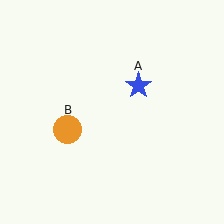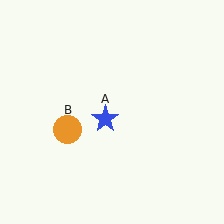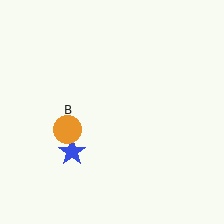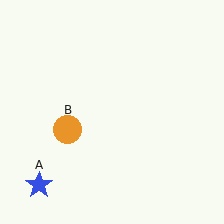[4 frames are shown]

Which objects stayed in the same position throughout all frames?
Orange circle (object B) remained stationary.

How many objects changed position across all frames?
1 object changed position: blue star (object A).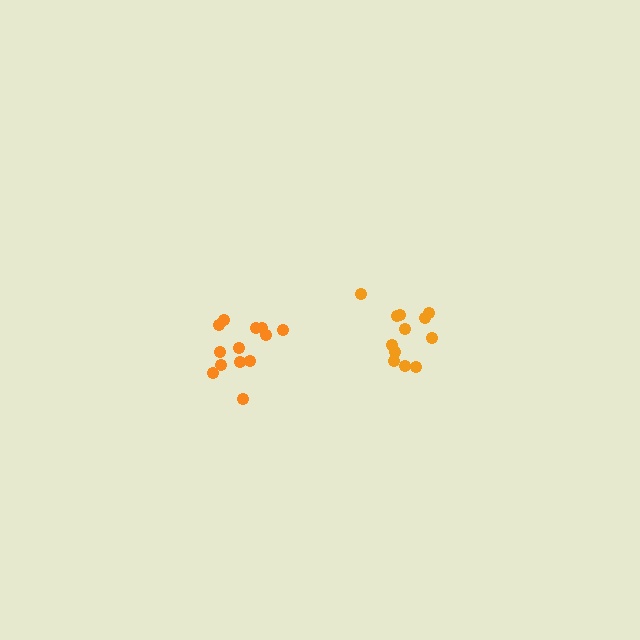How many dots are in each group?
Group 1: 13 dots, Group 2: 12 dots (25 total).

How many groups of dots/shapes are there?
There are 2 groups.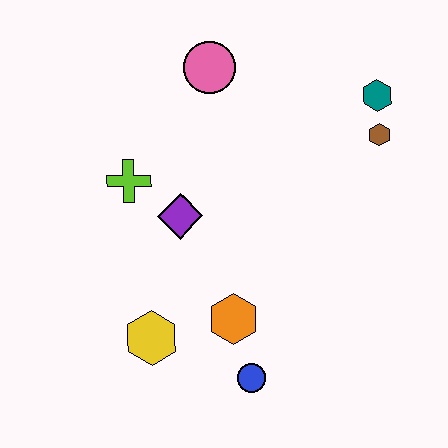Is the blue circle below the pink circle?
Yes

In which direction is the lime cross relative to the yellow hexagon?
The lime cross is above the yellow hexagon.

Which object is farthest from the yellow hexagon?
The teal hexagon is farthest from the yellow hexagon.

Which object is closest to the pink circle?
The lime cross is closest to the pink circle.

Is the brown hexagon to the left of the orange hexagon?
No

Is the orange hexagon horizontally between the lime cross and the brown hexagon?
Yes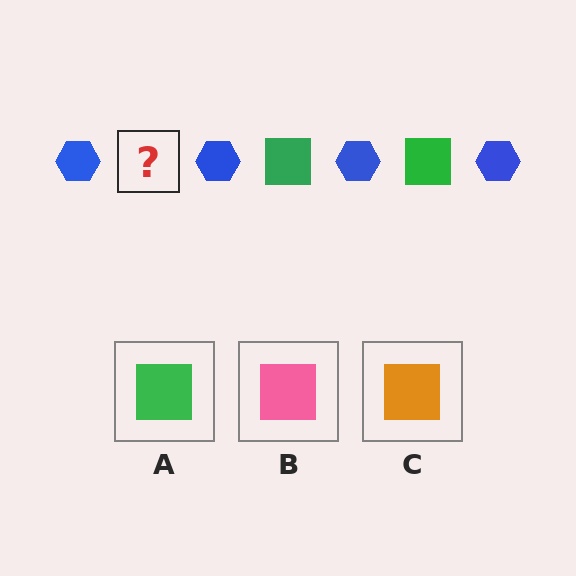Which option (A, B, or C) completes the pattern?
A.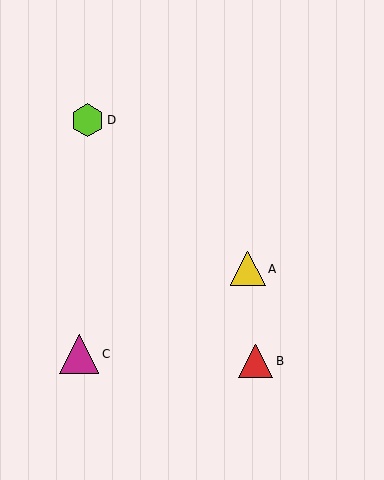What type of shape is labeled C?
Shape C is a magenta triangle.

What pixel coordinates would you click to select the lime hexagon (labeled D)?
Click at (88, 120) to select the lime hexagon D.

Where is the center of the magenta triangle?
The center of the magenta triangle is at (79, 354).